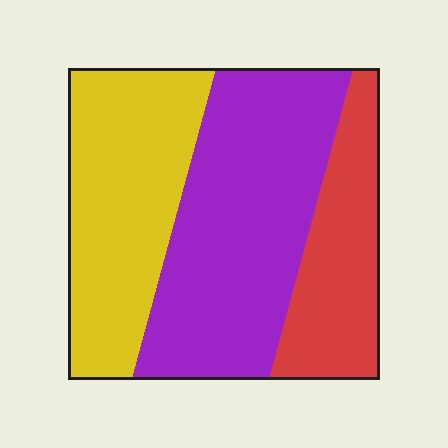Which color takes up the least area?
Red, at roughly 20%.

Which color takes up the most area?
Purple, at roughly 45%.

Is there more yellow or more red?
Yellow.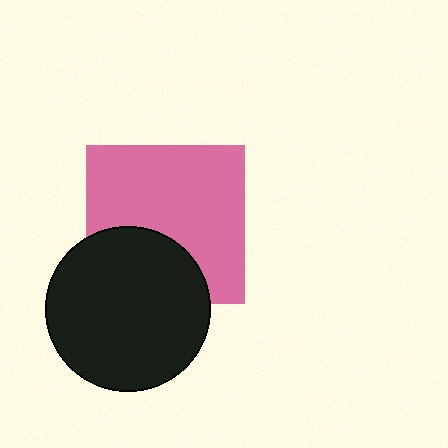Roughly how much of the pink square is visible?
Most of it is visible (roughly 68%).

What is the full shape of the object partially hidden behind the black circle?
The partially hidden object is a pink square.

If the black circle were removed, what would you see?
You would see the complete pink square.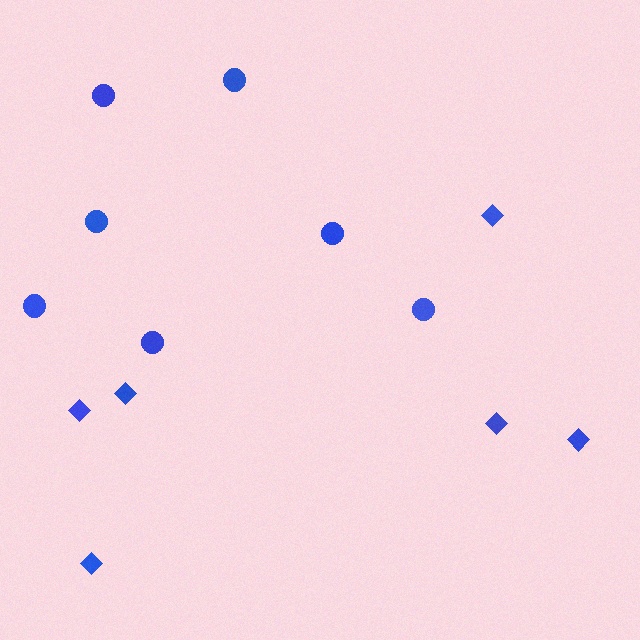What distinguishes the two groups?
There are 2 groups: one group of circles (7) and one group of diamonds (6).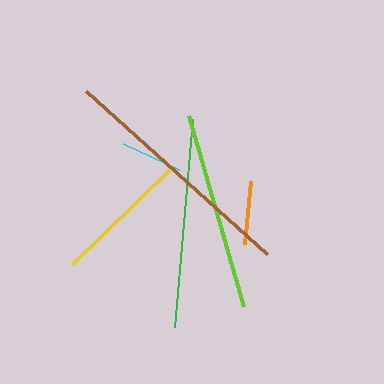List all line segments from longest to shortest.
From longest to shortest: brown, green, lime, yellow, orange, cyan.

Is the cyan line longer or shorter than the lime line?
The lime line is longer than the cyan line.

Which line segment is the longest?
The brown line is the longest at approximately 244 pixels.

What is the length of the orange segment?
The orange segment is approximately 63 pixels long.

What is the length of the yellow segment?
The yellow segment is approximately 136 pixels long.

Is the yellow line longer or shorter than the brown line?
The brown line is longer than the yellow line.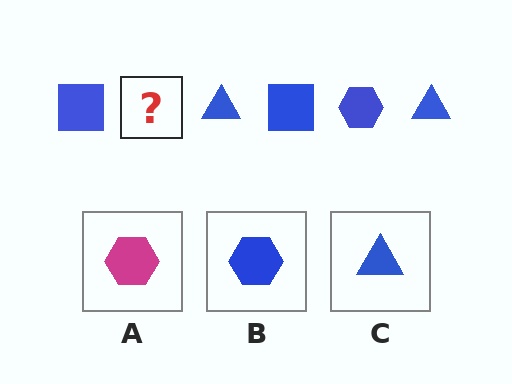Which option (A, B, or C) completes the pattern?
B.